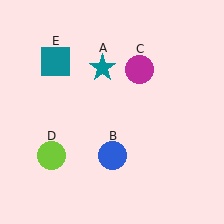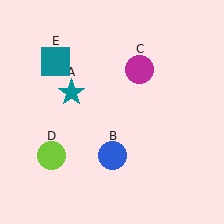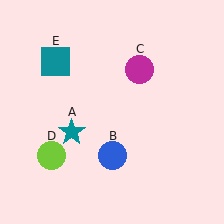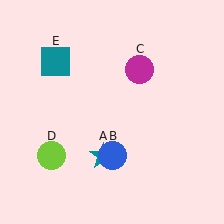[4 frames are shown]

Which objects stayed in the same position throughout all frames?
Blue circle (object B) and magenta circle (object C) and lime circle (object D) and teal square (object E) remained stationary.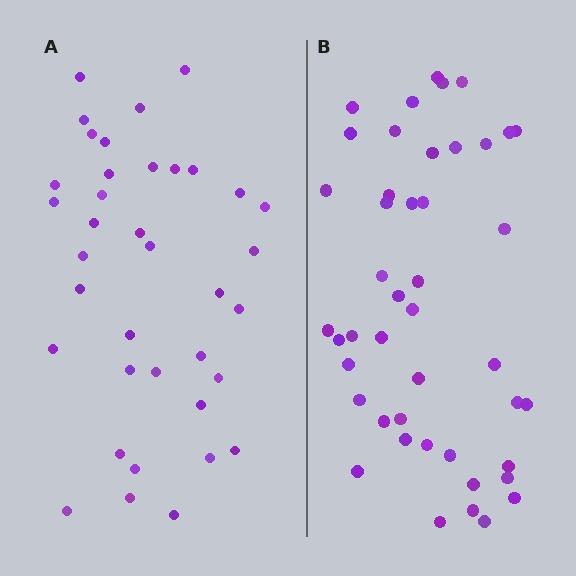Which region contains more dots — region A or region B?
Region B (the right region) has more dots.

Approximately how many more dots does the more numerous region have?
Region B has roughly 8 or so more dots than region A.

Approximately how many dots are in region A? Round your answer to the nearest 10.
About 40 dots. (The exact count is 37, which rounds to 40.)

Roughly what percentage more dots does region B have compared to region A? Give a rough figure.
About 20% more.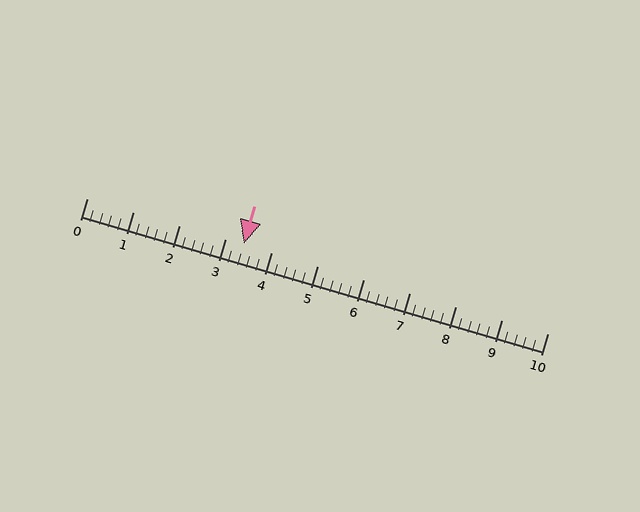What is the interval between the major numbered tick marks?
The major tick marks are spaced 1 units apart.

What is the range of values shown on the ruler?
The ruler shows values from 0 to 10.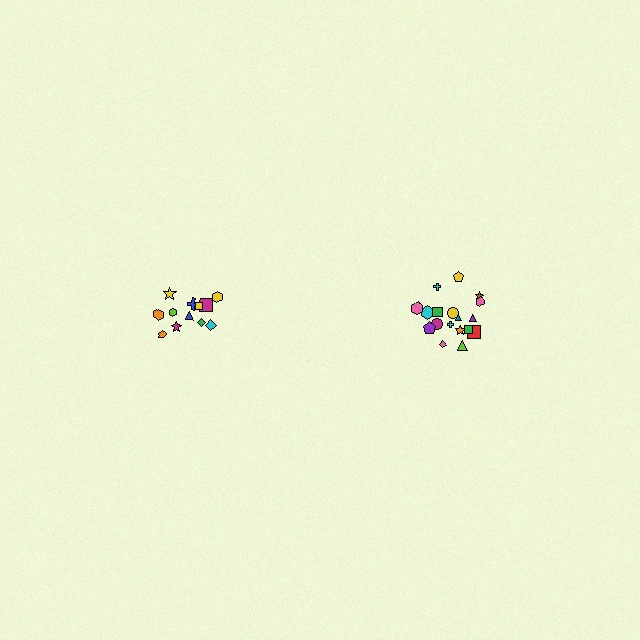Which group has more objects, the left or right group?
The right group.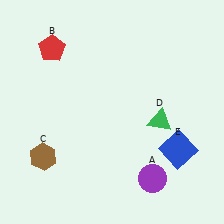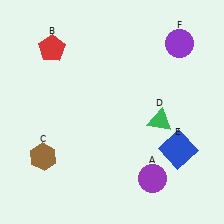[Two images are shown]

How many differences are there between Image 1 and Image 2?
There is 1 difference between the two images.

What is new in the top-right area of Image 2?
A purple circle (F) was added in the top-right area of Image 2.